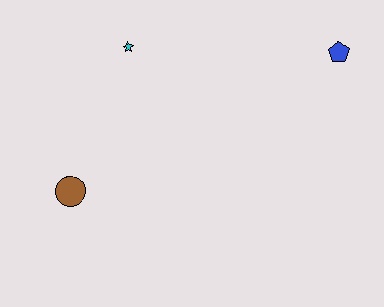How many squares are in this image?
There are no squares.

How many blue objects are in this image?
There is 1 blue object.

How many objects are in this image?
There are 3 objects.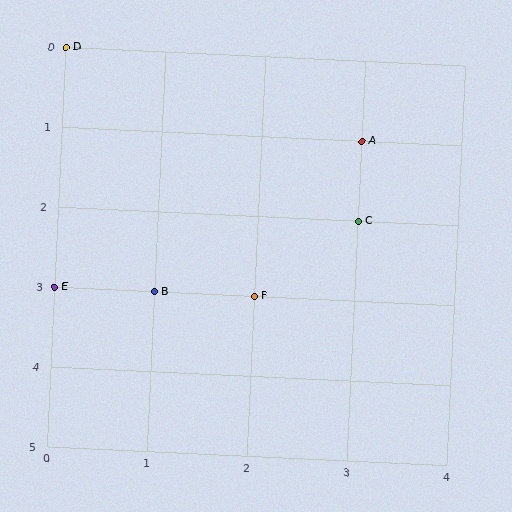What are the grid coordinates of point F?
Point F is at grid coordinates (2, 3).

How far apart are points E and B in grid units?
Points E and B are 1 column apart.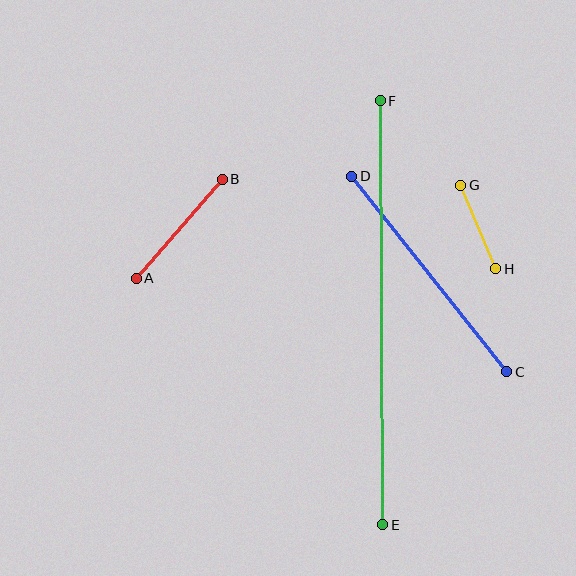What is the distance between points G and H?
The distance is approximately 90 pixels.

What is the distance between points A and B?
The distance is approximately 131 pixels.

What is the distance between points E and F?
The distance is approximately 424 pixels.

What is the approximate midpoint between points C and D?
The midpoint is at approximately (429, 274) pixels.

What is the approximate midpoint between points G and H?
The midpoint is at approximately (478, 227) pixels.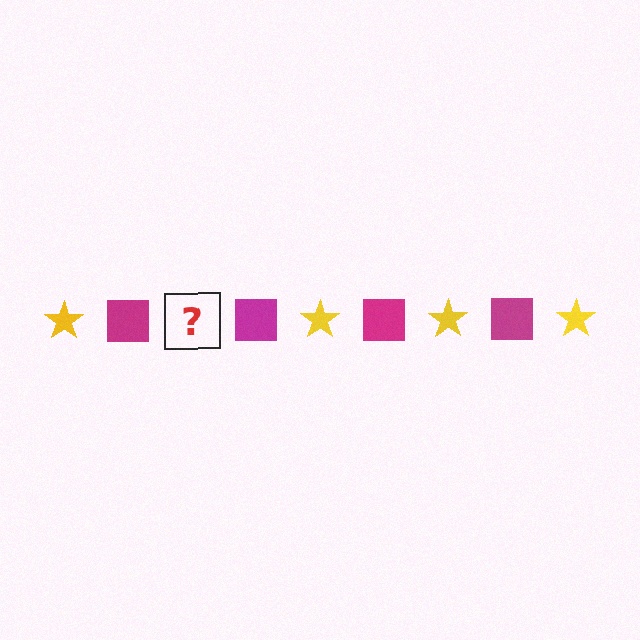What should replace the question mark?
The question mark should be replaced with a yellow star.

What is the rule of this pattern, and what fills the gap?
The rule is that the pattern alternates between yellow star and magenta square. The gap should be filled with a yellow star.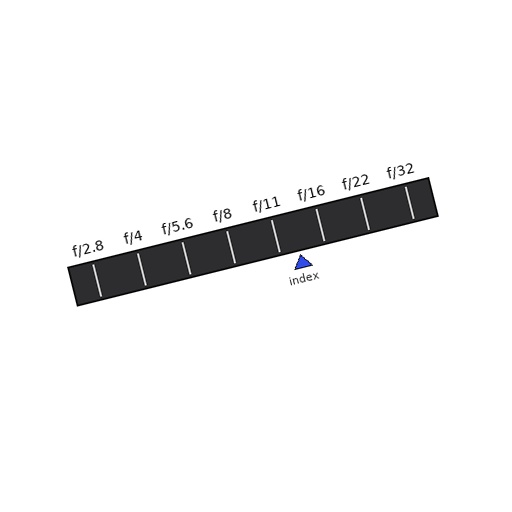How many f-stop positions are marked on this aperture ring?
There are 8 f-stop positions marked.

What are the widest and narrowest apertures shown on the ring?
The widest aperture shown is f/2.8 and the narrowest is f/32.